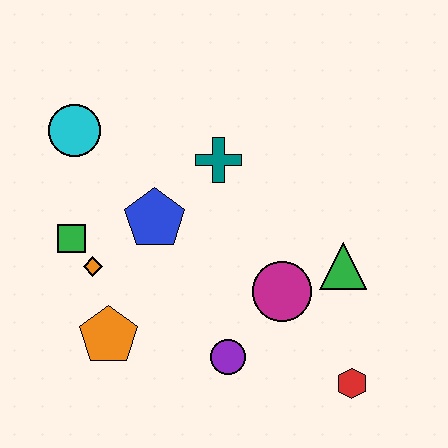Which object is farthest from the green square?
The red hexagon is farthest from the green square.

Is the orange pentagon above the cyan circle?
No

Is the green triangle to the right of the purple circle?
Yes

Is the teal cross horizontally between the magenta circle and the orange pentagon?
Yes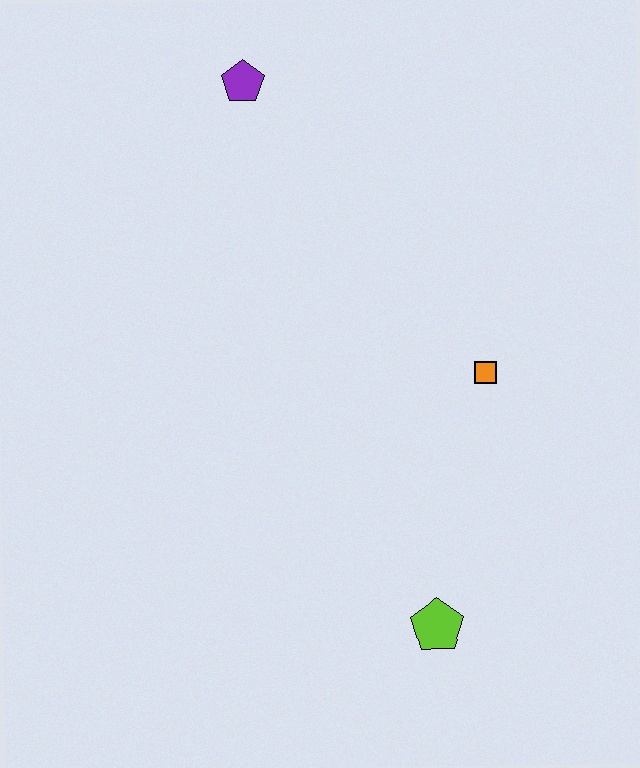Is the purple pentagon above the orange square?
Yes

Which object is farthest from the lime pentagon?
The purple pentagon is farthest from the lime pentagon.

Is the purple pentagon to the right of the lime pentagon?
No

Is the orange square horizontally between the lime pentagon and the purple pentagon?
No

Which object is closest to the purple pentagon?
The orange square is closest to the purple pentagon.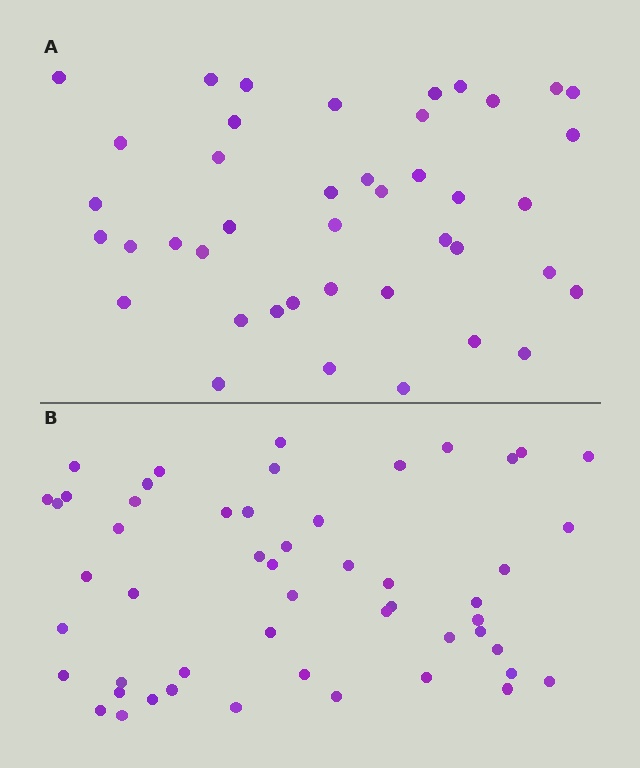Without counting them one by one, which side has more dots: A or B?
Region B (the bottom region) has more dots.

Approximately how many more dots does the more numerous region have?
Region B has roughly 10 or so more dots than region A.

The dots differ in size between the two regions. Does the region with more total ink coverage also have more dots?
No. Region A has more total ink coverage because its dots are larger, but region B actually contains more individual dots. Total area can be misleading — the number of items is what matters here.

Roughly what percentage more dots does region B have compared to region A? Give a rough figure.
About 25% more.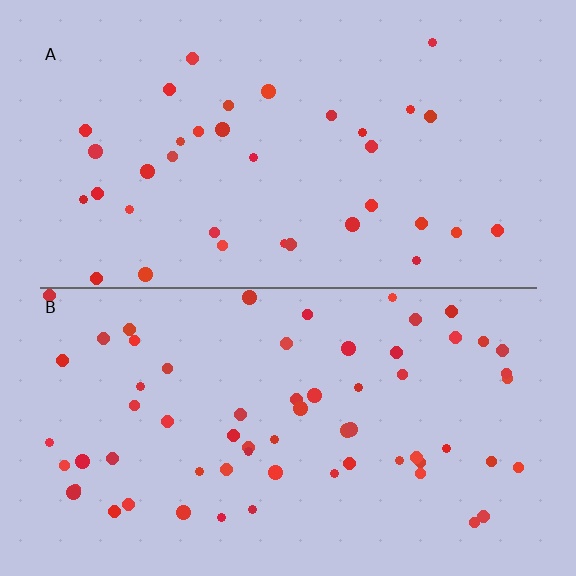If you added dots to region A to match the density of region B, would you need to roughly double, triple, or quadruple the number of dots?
Approximately double.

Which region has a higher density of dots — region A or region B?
B (the bottom).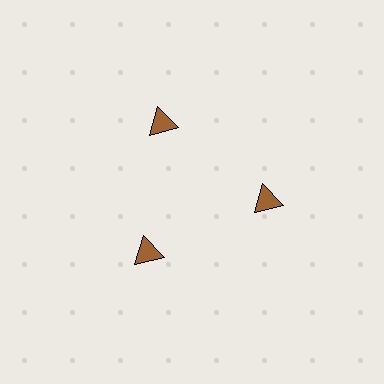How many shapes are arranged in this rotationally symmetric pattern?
There are 3 shapes, arranged in 3 groups of 1.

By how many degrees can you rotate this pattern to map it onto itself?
The pattern maps onto itself every 120 degrees of rotation.